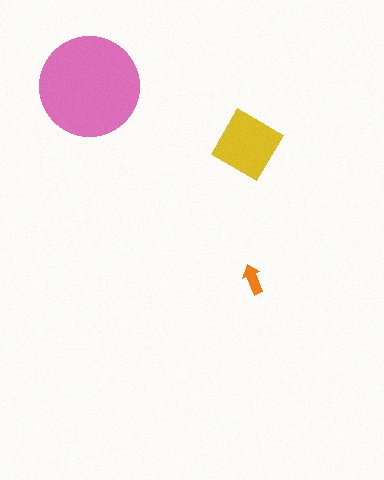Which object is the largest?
The pink circle.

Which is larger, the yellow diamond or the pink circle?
The pink circle.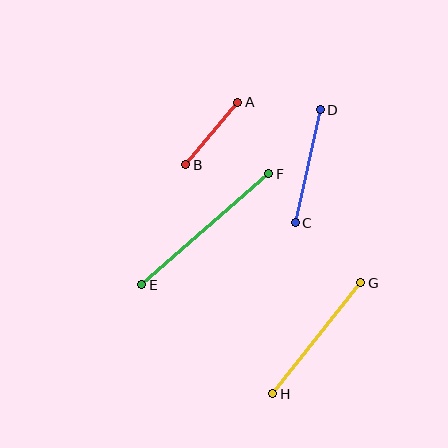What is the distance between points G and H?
The distance is approximately 142 pixels.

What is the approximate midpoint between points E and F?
The midpoint is at approximately (205, 229) pixels.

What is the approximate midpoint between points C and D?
The midpoint is at approximately (308, 166) pixels.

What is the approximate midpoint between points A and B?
The midpoint is at approximately (212, 134) pixels.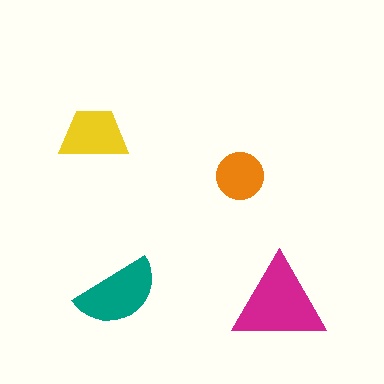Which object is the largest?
The magenta triangle.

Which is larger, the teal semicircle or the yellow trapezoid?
The teal semicircle.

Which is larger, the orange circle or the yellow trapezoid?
The yellow trapezoid.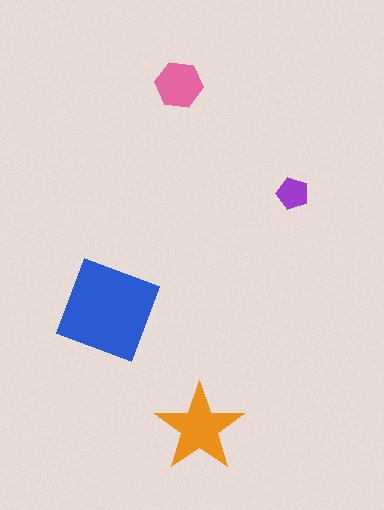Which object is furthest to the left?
The blue square is leftmost.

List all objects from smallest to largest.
The purple pentagon, the pink hexagon, the orange star, the blue square.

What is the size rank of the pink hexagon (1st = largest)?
3rd.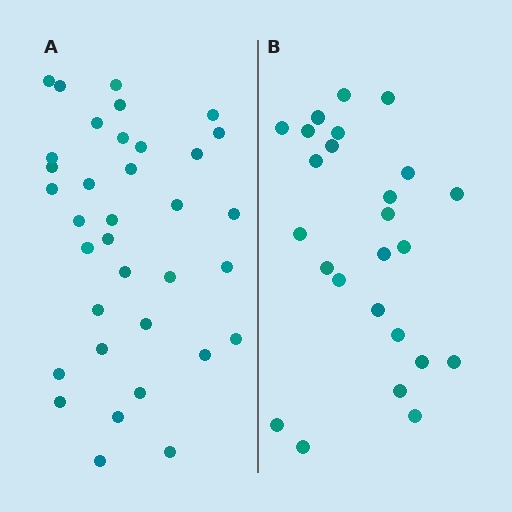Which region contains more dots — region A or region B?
Region A (the left region) has more dots.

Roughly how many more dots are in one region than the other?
Region A has roughly 10 or so more dots than region B.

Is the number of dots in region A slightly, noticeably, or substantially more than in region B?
Region A has noticeably more, but not dramatically so. The ratio is roughly 1.4 to 1.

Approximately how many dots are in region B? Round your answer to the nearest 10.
About 20 dots. (The exact count is 25, which rounds to 20.)